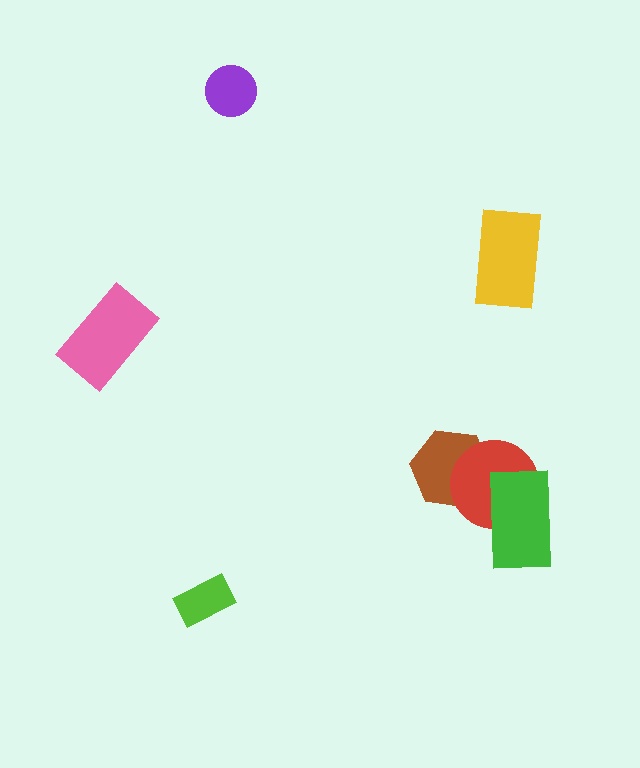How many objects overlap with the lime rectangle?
0 objects overlap with the lime rectangle.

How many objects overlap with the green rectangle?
1 object overlaps with the green rectangle.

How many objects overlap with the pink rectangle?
0 objects overlap with the pink rectangle.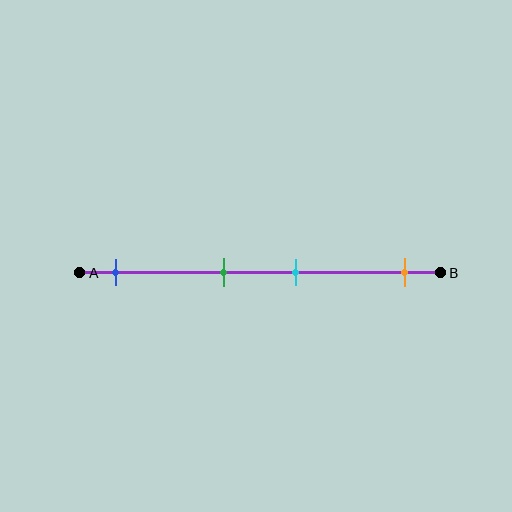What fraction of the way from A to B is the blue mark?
The blue mark is approximately 10% (0.1) of the way from A to B.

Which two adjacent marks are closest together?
The green and cyan marks are the closest adjacent pair.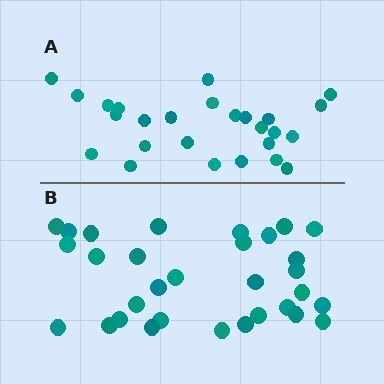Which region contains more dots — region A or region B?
Region B (the bottom region) has more dots.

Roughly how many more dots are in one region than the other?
Region B has about 5 more dots than region A.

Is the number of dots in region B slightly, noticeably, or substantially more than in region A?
Region B has only slightly more — the two regions are fairly close. The ratio is roughly 1.2 to 1.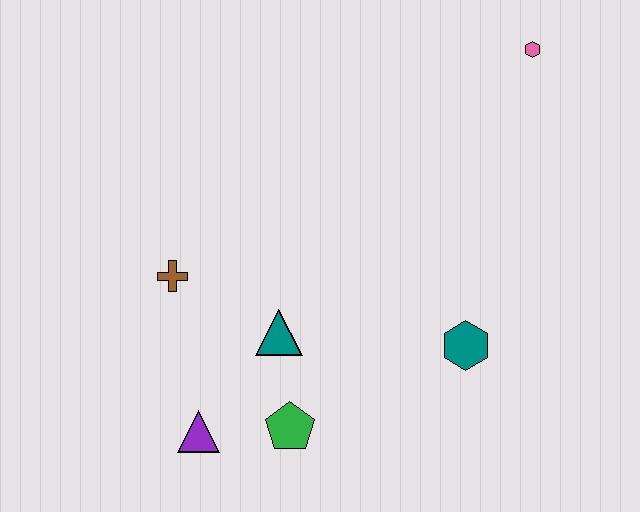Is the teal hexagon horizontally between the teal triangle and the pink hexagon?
Yes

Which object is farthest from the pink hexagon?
The purple triangle is farthest from the pink hexagon.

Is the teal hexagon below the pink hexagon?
Yes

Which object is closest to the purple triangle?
The green pentagon is closest to the purple triangle.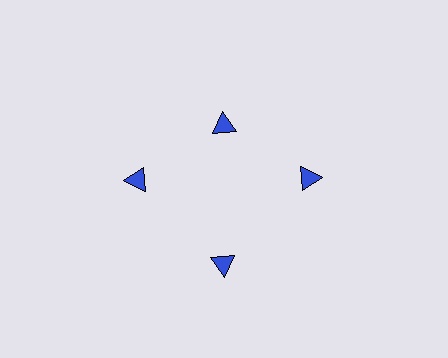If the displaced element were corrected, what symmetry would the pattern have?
It would have 4-fold rotational symmetry — the pattern would map onto itself every 90 degrees.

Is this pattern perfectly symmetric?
No. The 4 blue triangles are arranged in a ring, but one element near the 12 o'clock position is pulled inward toward the center, breaking the 4-fold rotational symmetry.